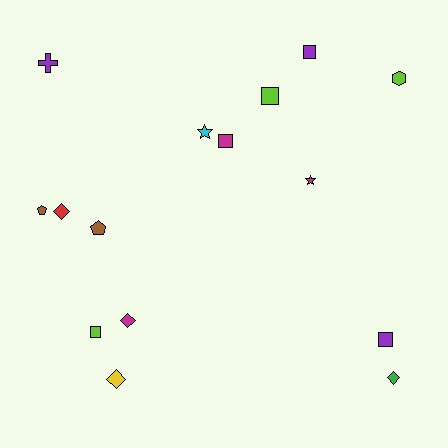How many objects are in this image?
There are 15 objects.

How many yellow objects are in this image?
There is 1 yellow object.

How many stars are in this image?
There are 2 stars.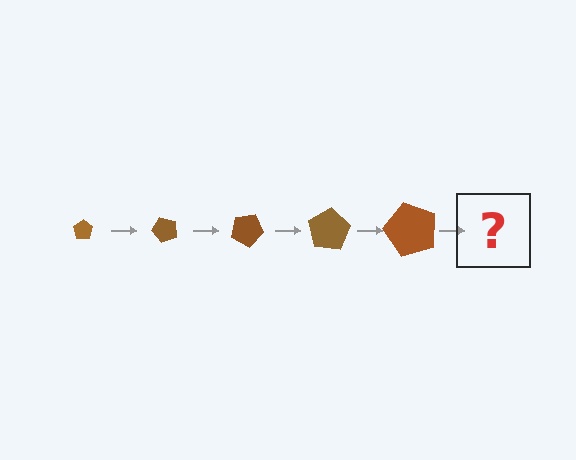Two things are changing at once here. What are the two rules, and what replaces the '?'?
The two rules are that the pentagon grows larger each step and it rotates 50 degrees each step. The '?' should be a pentagon, larger than the previous one and rotated 250 degrees from the start.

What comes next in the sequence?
The next element should be a pentagon, larger than the previous one and rotated 250 degrees from the start.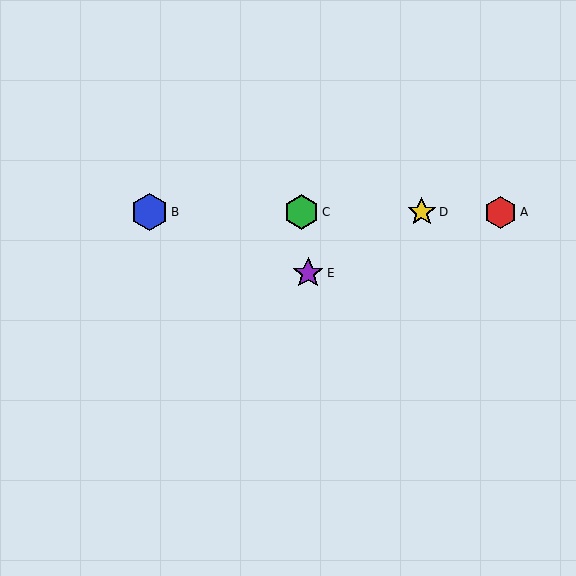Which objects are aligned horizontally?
Objects A, B, C, D are aligned horizontally.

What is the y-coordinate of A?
Object A is at y≈212.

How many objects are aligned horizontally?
4 objects (A, B, C, D) are aligned horizontally.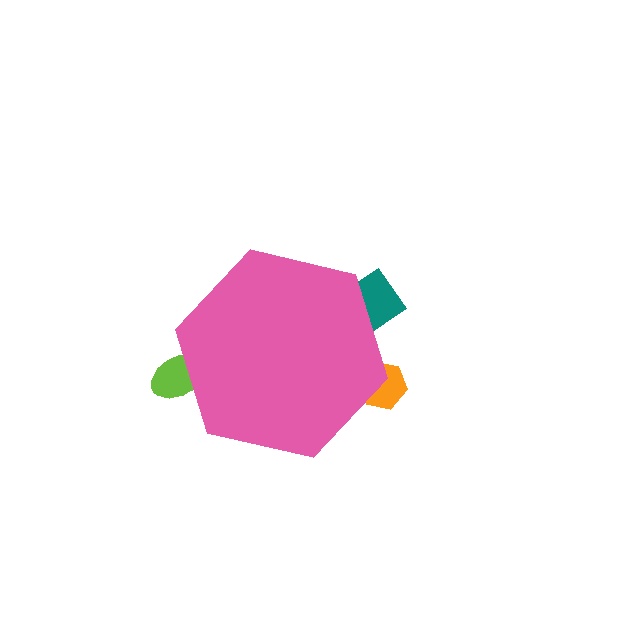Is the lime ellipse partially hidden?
Yes, the lime ellipse is partially hidden behind the pink hexagon.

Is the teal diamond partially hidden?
Yes, the teal diamond is partially hidden behind the pink hexagon.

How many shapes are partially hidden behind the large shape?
3 shapes are partially hidden.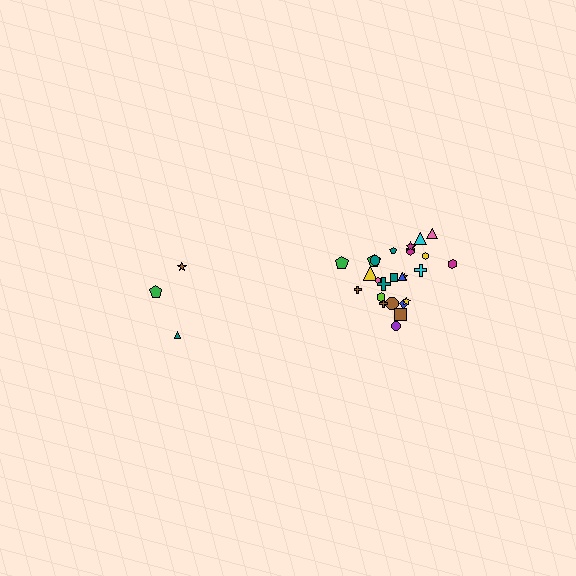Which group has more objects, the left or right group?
The right group.